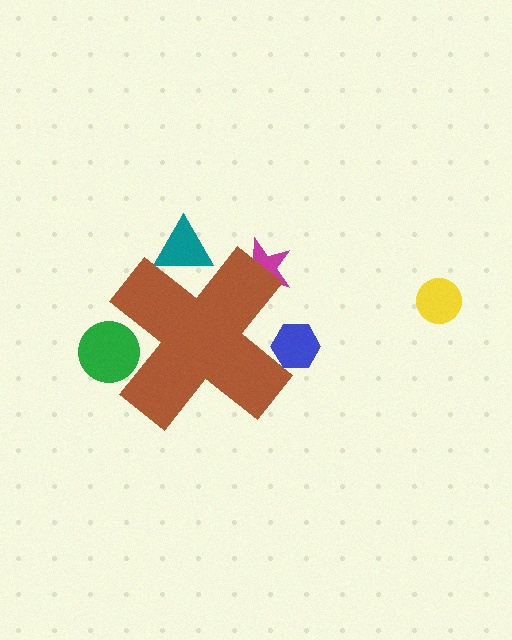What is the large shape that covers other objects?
A brown cross.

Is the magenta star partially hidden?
Yes, the magenta star is partially hidden behind the brown cross.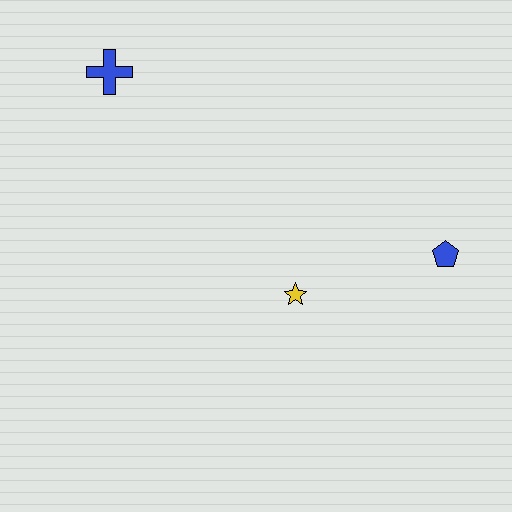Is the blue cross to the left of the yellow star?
Yes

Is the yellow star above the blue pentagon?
No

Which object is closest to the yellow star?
The blue pentagon is closest to the yellow star.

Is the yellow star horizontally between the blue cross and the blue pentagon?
Yes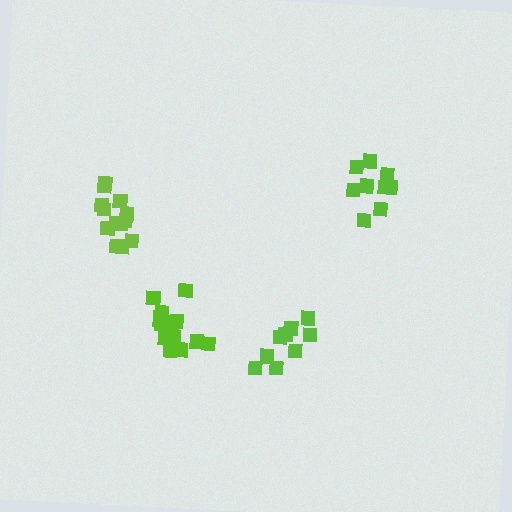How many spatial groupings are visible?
There are 4 spatial groupings.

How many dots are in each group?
Group 1: 13 dots, Group 2: 9 dots, Group 3: 15 dots, Group 4: 9 dots (46 total).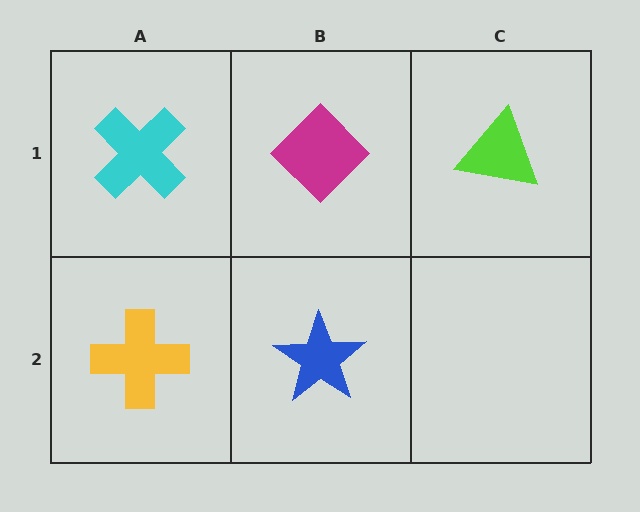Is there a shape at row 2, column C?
No, that cell is empty.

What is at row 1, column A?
A cyan cross.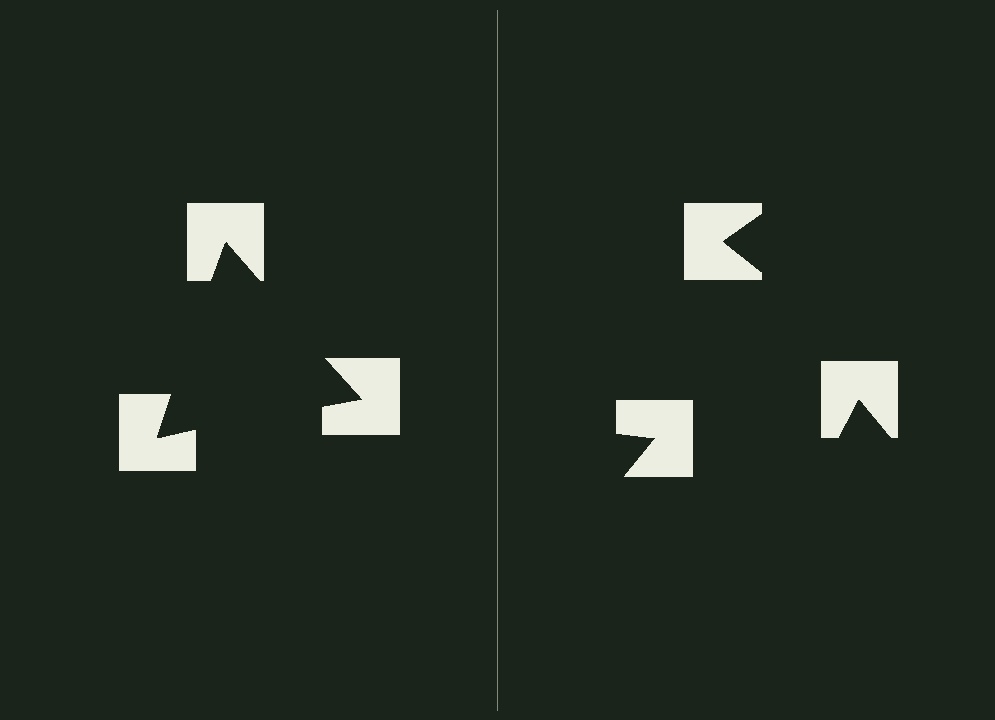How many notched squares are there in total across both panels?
6 — 3 on each side.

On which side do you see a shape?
An illusory triangle appears on the left side. On the right side the wedge cuts are rotated, so no coherent shape forms.